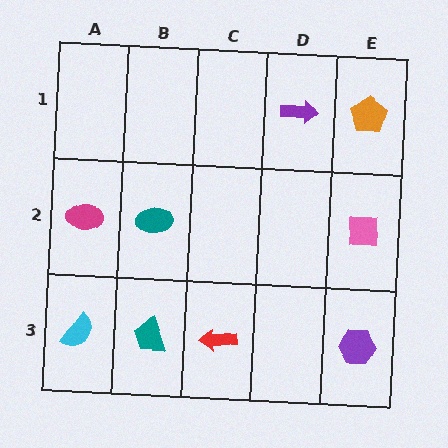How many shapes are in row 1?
2 shapes.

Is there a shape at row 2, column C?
No, that cell is empty.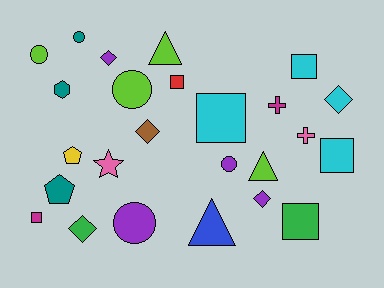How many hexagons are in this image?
There is 1 hexagon.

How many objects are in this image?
There are 25 objects.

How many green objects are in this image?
There are 2 green objects.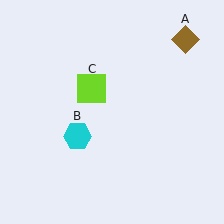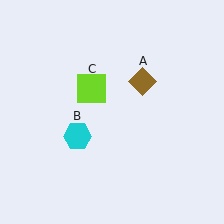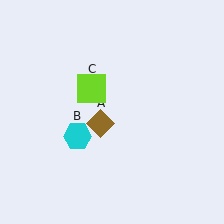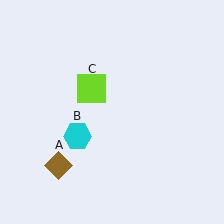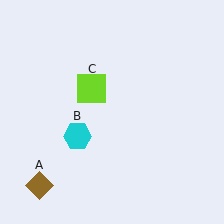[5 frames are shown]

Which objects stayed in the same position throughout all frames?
Cyan hexagon (object B) and lime square (object C) remained stationary.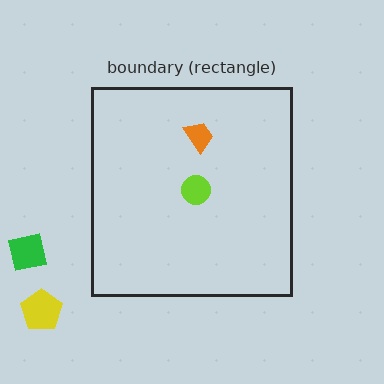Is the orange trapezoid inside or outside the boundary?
Inside.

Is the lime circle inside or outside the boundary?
Inside.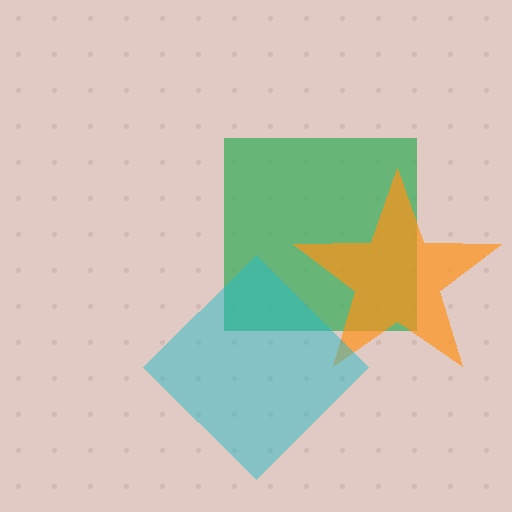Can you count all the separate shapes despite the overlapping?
Yes, there are 3 separate shapes.